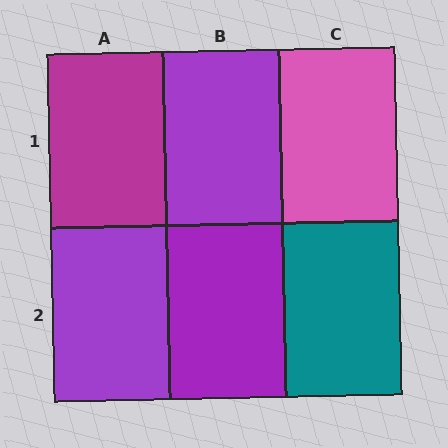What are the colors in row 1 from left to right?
Magenta, purple, pink.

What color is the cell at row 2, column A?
Purple.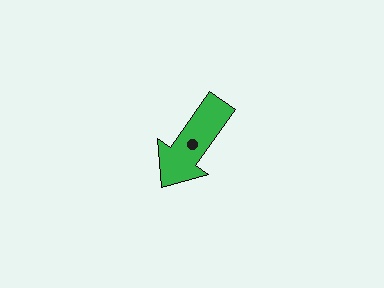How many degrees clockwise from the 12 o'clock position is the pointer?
Approximately 215 degrees.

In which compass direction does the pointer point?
Southwest.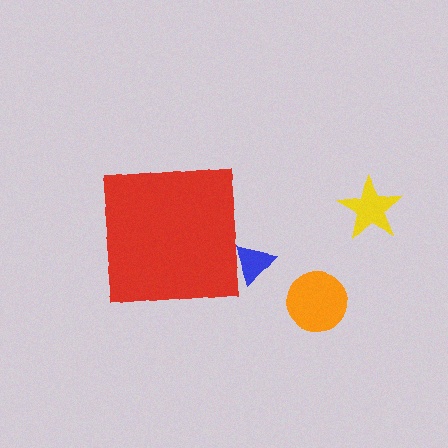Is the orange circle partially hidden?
No, the orange circle is fully visible.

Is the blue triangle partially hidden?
Yes, the blue triangle is partially hidden behind the red square.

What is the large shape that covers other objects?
A red square.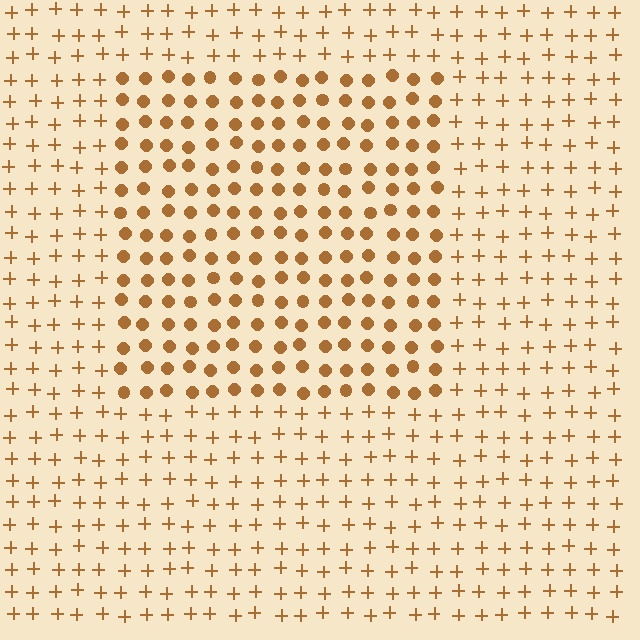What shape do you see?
I see a rectangle.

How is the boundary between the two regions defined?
The boundary is defined by a change in element shape: circles inside vs. plus signs outside. All elements share the same color and spacing.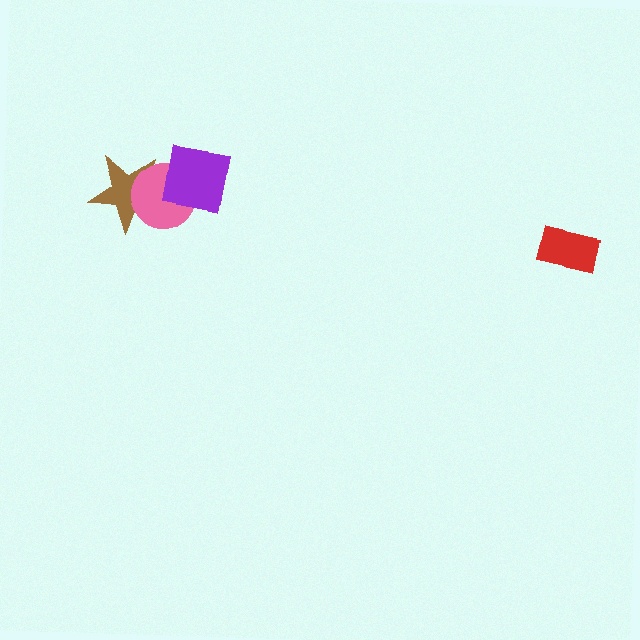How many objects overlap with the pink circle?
2 objects overlap with the pink circle.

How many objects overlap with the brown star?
2 objects overlap with the brown star.